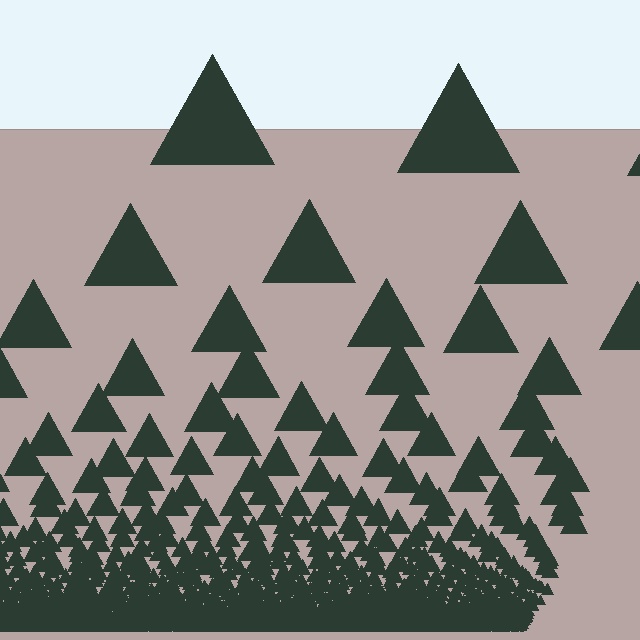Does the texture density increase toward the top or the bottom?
Density increases toward the bottom.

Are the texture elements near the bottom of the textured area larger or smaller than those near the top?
Smaller. The gradient is inverted — elements near the bottom are smaller and denser.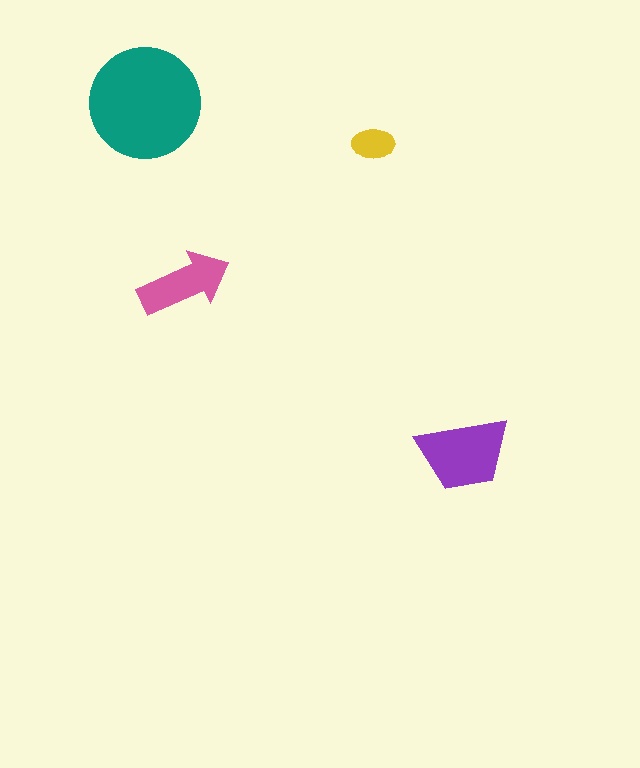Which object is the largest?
The teal circle.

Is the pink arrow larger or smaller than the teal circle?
Smaller.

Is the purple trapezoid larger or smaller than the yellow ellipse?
Larger.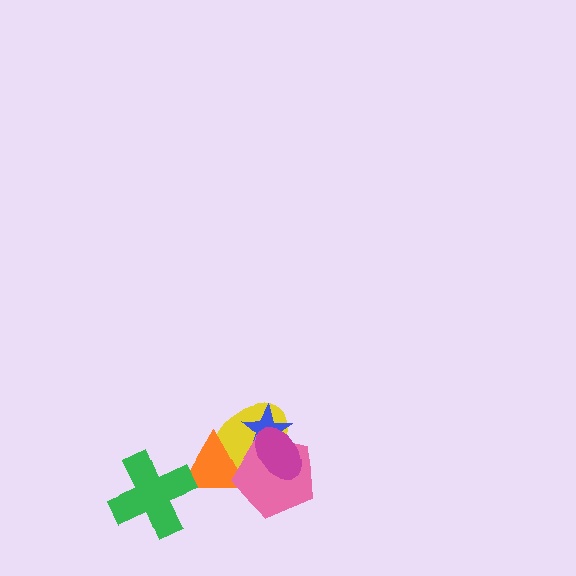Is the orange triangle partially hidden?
Yes, it is partially covered by another shape.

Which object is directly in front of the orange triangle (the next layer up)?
The pink pentagon is directly in front of the orange triangle.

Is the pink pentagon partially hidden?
Yes, it is partially covered by another shape.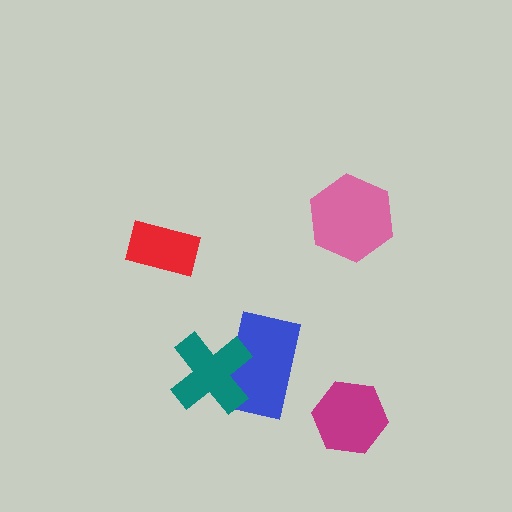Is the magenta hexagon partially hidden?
No, no other shape covers it.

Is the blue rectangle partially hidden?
Yes, it is partially covered by another shape.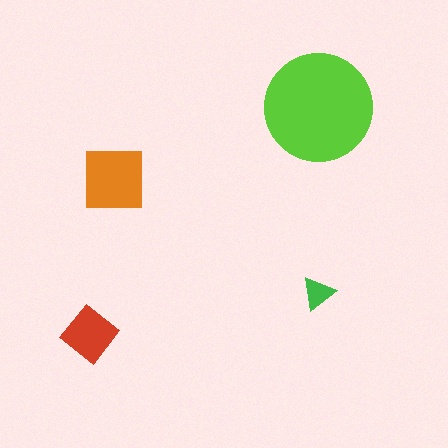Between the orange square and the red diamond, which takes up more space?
The orange square.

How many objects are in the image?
There are 4 objects in the image.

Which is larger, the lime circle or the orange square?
The lime circle.